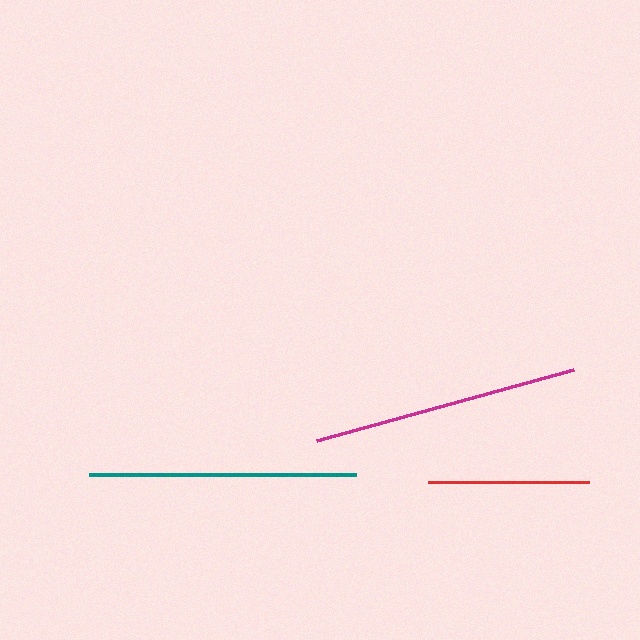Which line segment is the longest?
The teal line is the longest at approximately 267 pixels.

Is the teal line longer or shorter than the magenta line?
The teal line is longer than the magenta line.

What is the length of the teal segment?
The teal segment is approximately 267 pixels long.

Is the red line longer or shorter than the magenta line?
The magenta line is longer than the red line.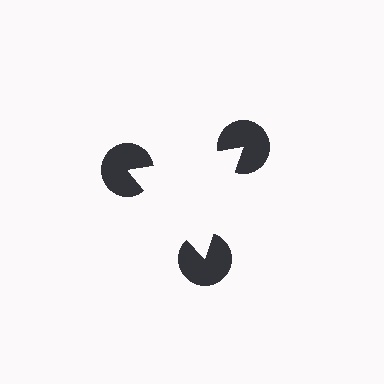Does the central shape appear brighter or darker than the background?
It typically appears slightly brighter than the background, even though no actual brightness change is drawn.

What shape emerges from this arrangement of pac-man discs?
An illusory triangle — its edges are inferred from the aligned wedge cuts in the pac-man discs, not physically drawn.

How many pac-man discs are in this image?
There are 3 — one at each vertex of the illusory triangle.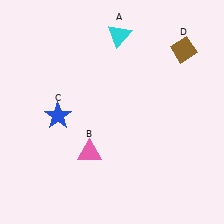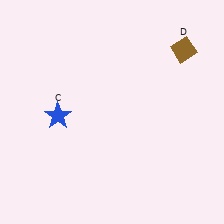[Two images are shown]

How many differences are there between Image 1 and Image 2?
There are 2 differences between the two images.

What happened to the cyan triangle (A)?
The cyan triangle (A) was removed in Image 2. It was in the top-right area of Image 1.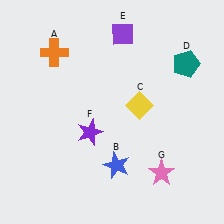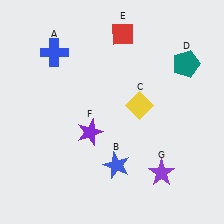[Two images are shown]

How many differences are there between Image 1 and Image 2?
There are 3 differences between the two images.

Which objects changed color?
A changed from orange to blue. E changed from purple to red. G changed from pink to purple.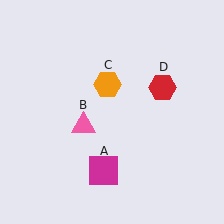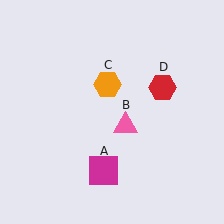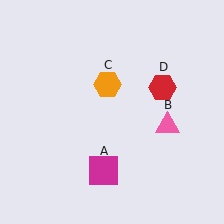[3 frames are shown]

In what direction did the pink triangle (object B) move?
The pink triangle (object B) moved right.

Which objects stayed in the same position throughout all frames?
Magenta square (object A) and orange hexagon (object C) and red hexagon (object D) remained stationary.